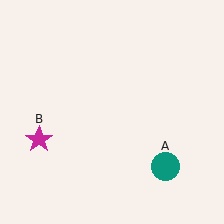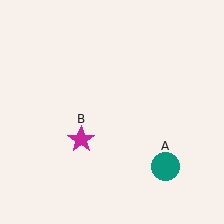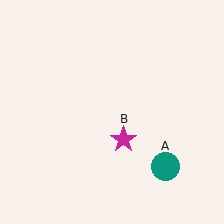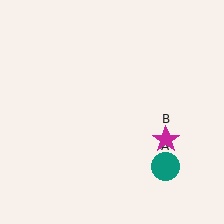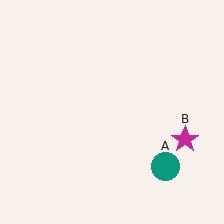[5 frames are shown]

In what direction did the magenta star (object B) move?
The magenta star (object B) moved right.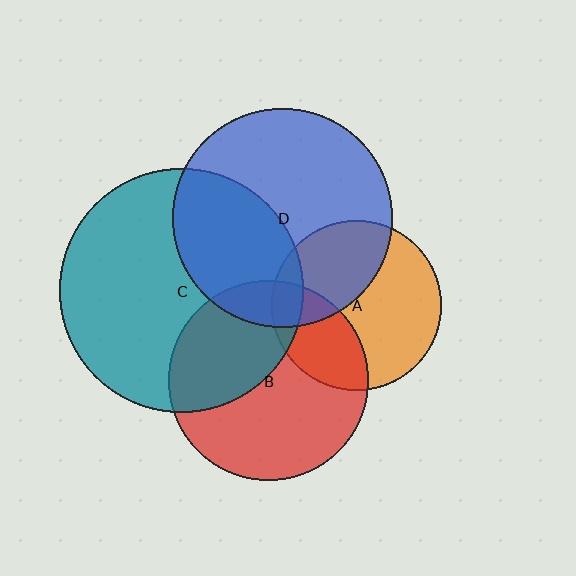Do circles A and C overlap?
Yes.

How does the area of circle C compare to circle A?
Approximately 2.1 times.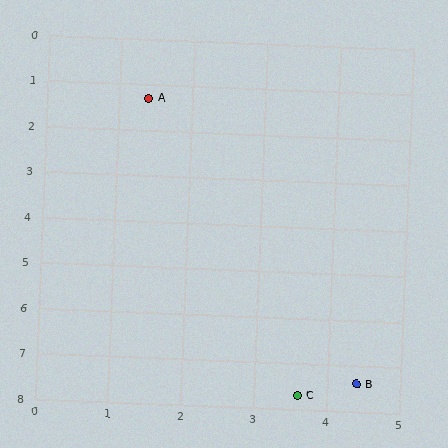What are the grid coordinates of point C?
Point C is at approximately (3.6, 7.7).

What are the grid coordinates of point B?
Point B is at approximately (4.4, 7.4).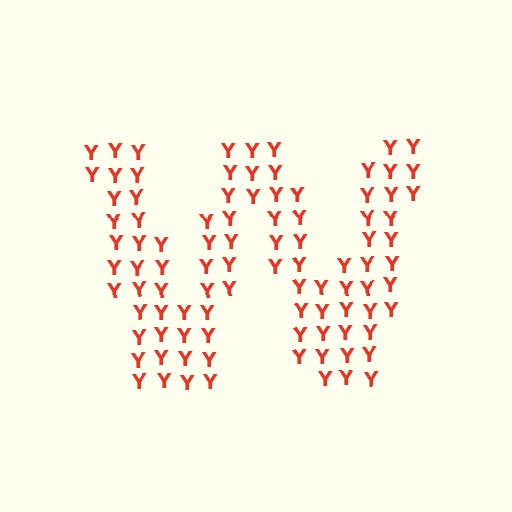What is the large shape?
The large shape is the letter W.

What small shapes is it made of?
It is made of small letter Y's.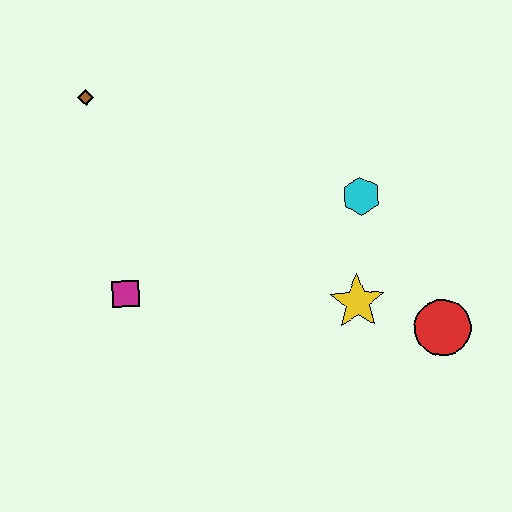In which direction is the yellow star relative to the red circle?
The yellow star is to the left of the red circle.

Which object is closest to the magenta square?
The brown diamond is closest to the magenta square.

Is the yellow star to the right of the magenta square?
Yes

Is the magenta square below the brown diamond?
Yes